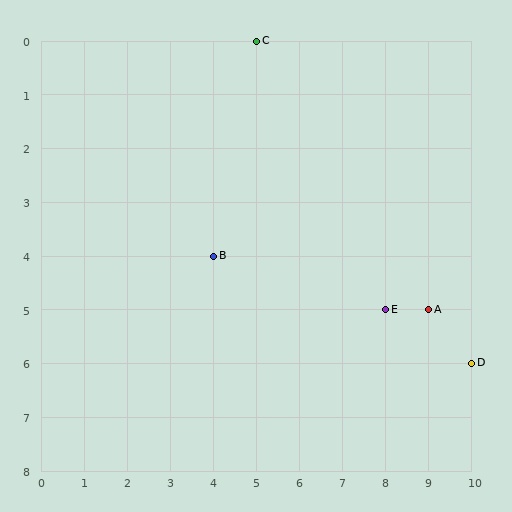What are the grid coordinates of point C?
Point C is at grid coordinates (5, 0).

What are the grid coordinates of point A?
Point A is at grid coordinates (9, 5).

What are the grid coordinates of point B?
Point B is at grid coordinates (4, 4).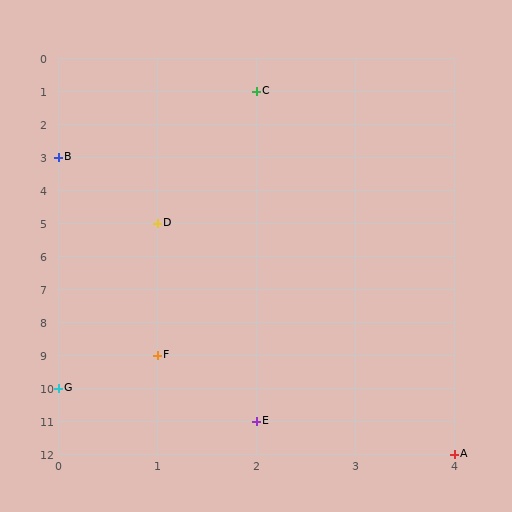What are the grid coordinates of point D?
Point D is at grid coordinates (1, 5).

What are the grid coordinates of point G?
Point G is at grid coordinates (0, 10).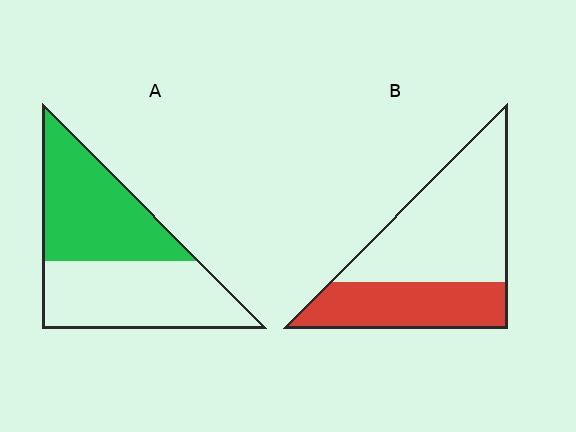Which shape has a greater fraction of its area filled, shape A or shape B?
Shape A.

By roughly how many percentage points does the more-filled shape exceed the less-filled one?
By roughly 10 percentage points (A over B).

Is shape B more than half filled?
No.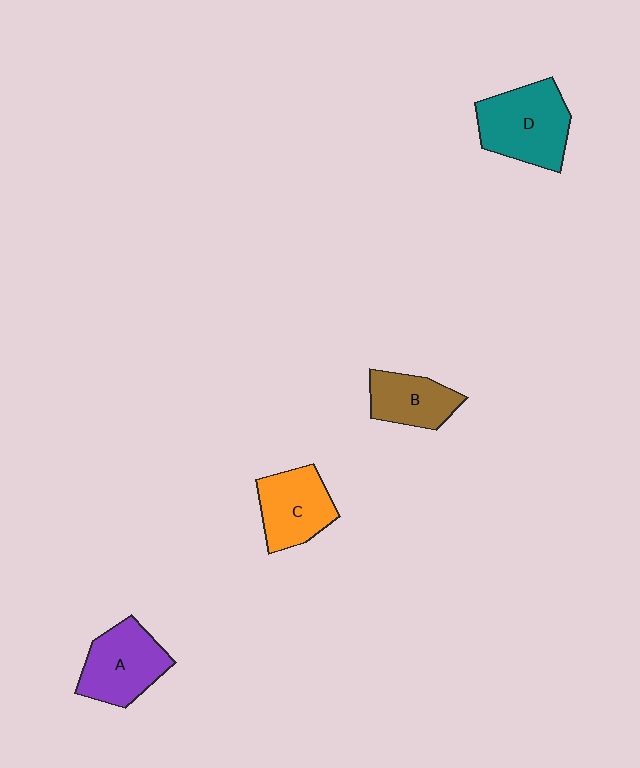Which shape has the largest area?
Shape D (teal).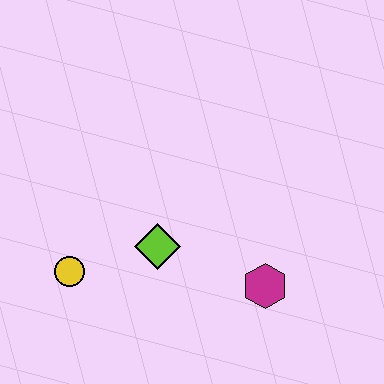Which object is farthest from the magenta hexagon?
The yellow circle is farthest from the magenta hexagon.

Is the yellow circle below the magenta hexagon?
No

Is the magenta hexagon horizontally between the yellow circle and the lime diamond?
No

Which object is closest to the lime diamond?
The yellow circle is closest to the lime diamond.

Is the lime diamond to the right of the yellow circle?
Yes